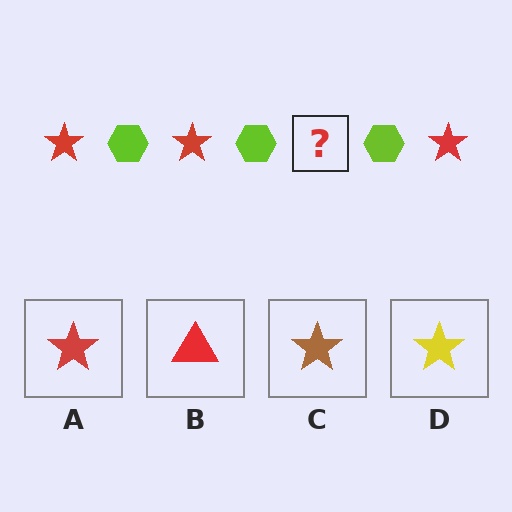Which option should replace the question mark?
Option A.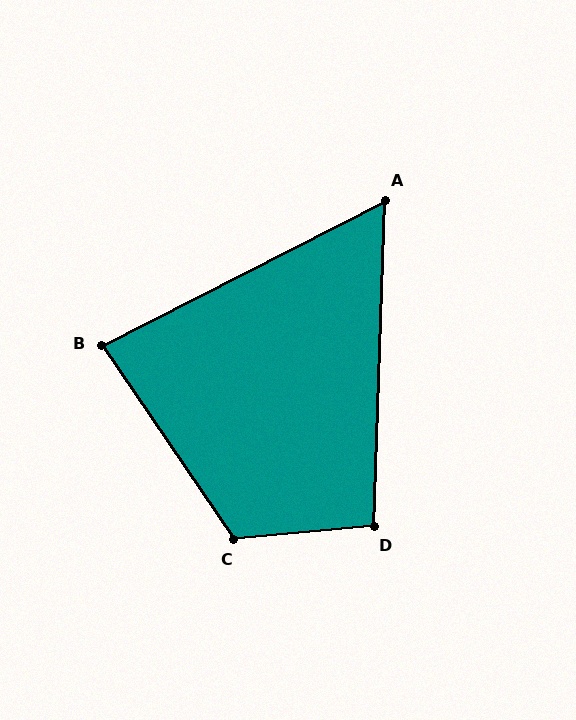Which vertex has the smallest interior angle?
A, at approximately 61 degrees.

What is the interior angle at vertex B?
Approximately 83 degrees (acute).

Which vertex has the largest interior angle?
C, at approximately 119 degrees.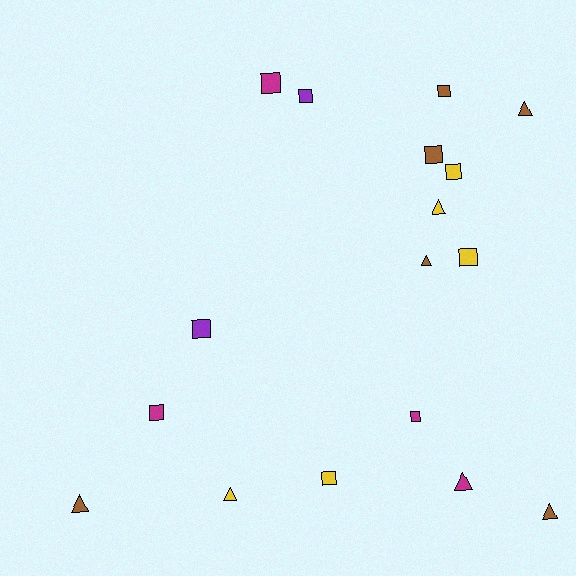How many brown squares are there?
There are 2 brown squares.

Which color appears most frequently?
Brown, with 6 objects.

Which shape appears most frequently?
Square, with 10 objects.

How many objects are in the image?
There are 17 objects.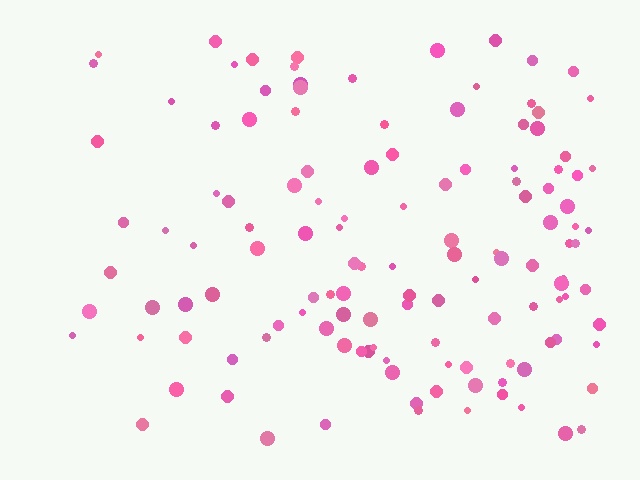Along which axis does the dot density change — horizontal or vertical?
Horizontal.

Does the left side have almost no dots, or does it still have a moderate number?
Still a moderate number, just noticeably fewer than the right.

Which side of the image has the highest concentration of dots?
The right.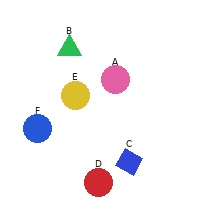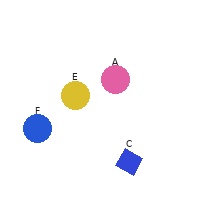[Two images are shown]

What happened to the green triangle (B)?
The green triangle (B) was removed in Image 2. It was in the top-left area of Image 1.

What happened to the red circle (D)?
The red circle (D) was removed in Image 2. It was in the bottom-left area of Image 1.